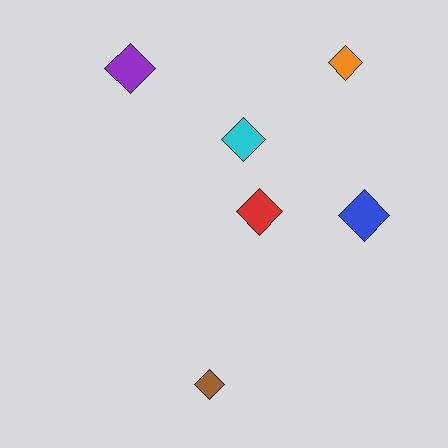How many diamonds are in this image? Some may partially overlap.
There are 6 diamonds.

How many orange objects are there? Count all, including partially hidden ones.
There is 1 orange object.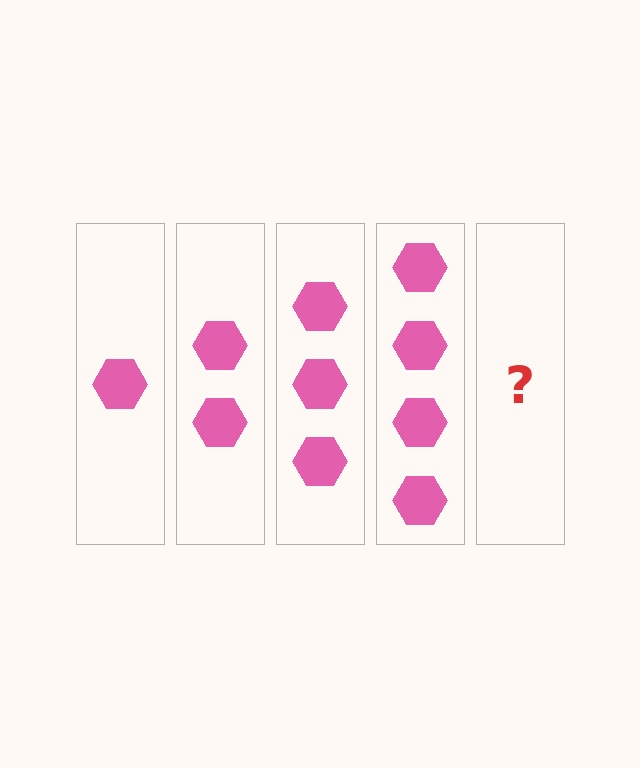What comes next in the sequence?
The next element should be 5 hexagons.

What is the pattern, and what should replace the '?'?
The pattern is that each step adds one more hexagon. The '?' should be 5 hexagons.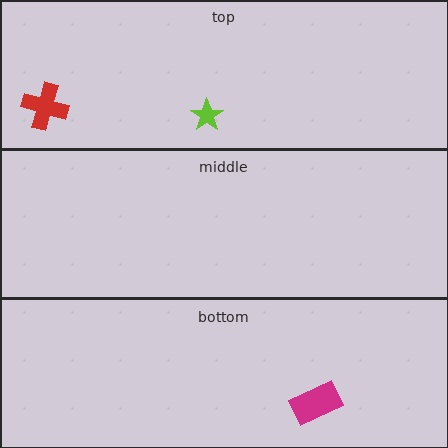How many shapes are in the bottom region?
1.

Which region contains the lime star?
The top region.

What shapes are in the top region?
The red cross, the lime star.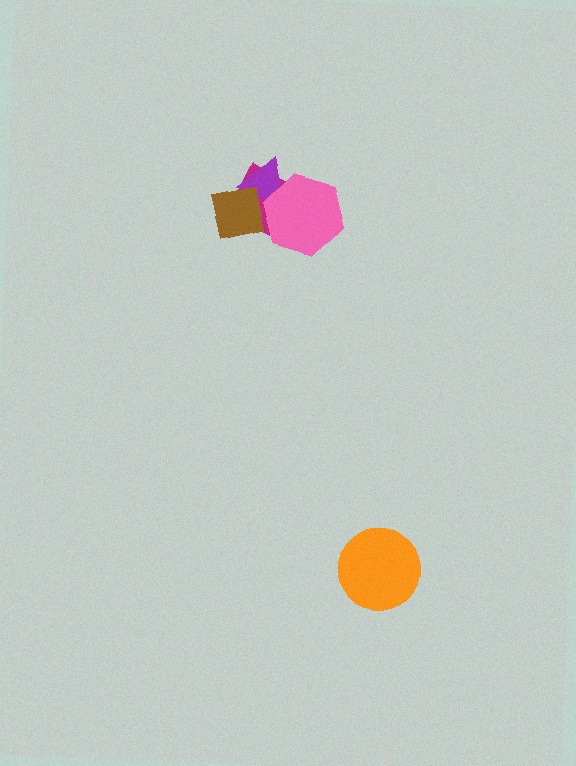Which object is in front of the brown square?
The pink hexagon is in front of the brown square.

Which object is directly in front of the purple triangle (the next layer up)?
The brown square is directly in front of the purple triangle.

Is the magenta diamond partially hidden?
Yes, it is partially covered by another shape.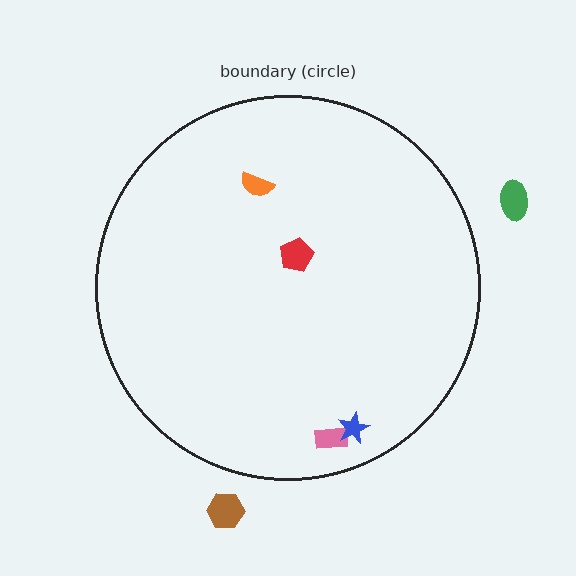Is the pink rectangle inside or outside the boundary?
Inside.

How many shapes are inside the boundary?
4 inside, 2 outside.